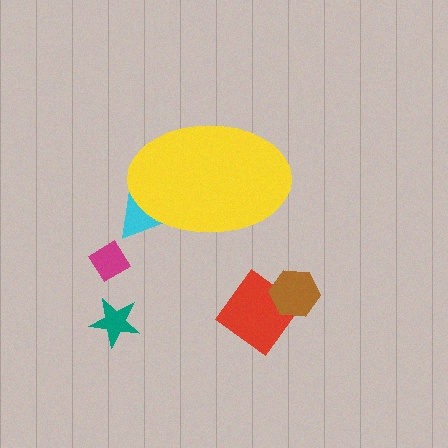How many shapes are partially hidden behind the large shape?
1 shape is partially hidden.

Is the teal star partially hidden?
No, the teal star is fully visible.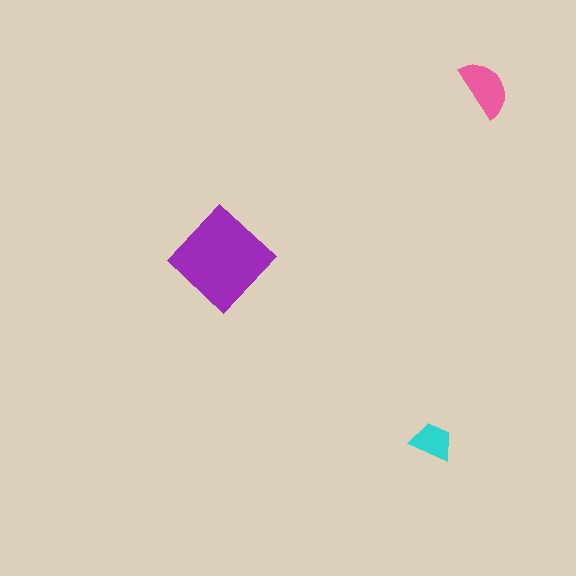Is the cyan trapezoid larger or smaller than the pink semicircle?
Smaller.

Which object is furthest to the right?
The pink semicircle is rightmost.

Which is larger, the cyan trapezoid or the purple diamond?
The purple diamond.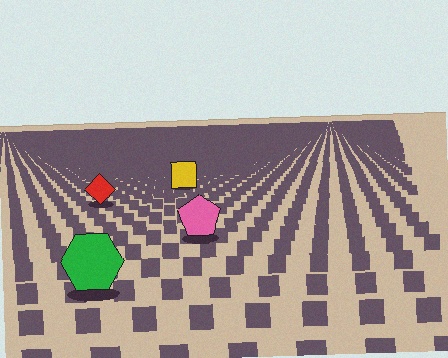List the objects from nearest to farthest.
From nearest to farthest: the green hexagon, the pink pentagon, the red diamond, the yellow square.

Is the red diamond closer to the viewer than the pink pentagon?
No. The pink pentagon is closer — you can tell from the texture gradient: the ground texture is coarser near it.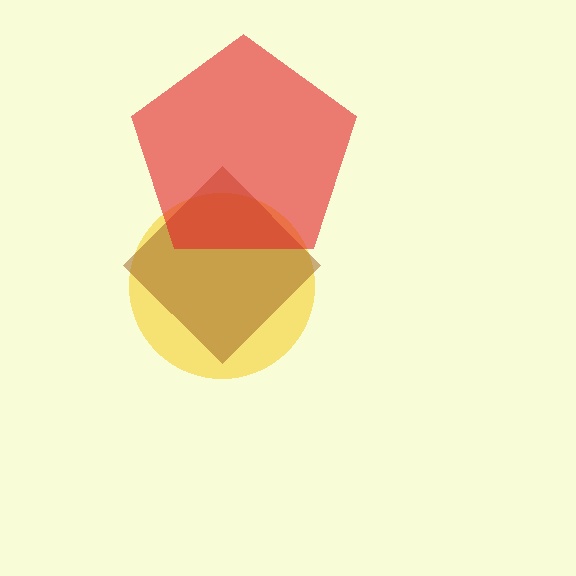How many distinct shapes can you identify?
There are 3 distinct shapes: a yellow circle, a brown diamond, a red pentagon.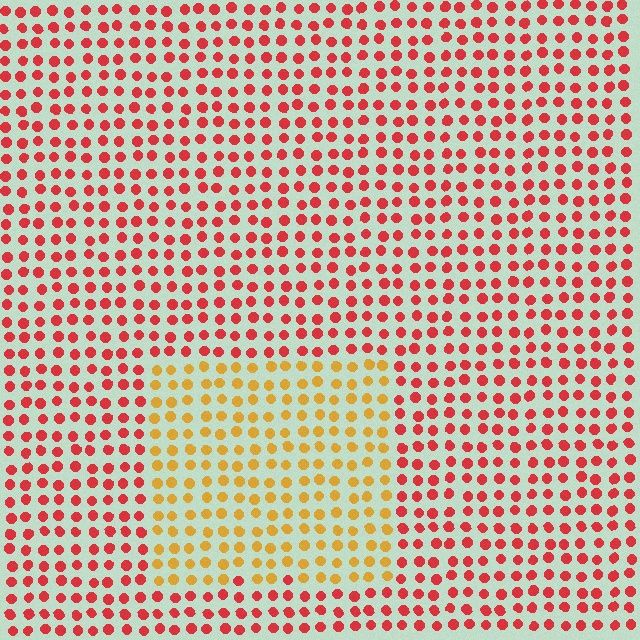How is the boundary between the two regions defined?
The boundary is defined purely by a slight shift in hue (about 45 degrees). Spacing, size, and orientation are identical on both sides.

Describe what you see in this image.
The image is filled with small red elements in a uniform arrangement. A rectangle-shaped region is visible where the elements are tinted to a slightly different hue, forming a subtle color boundary.